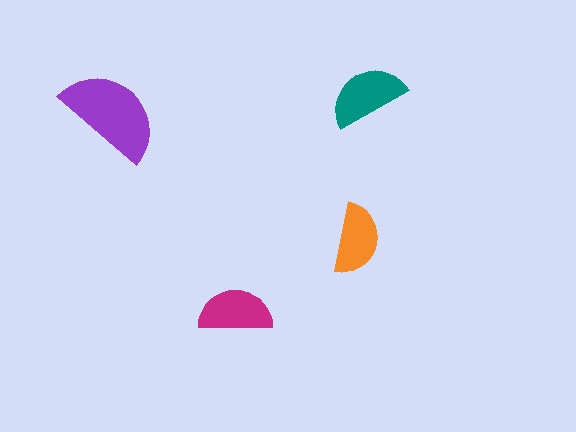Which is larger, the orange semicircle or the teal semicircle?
The teal one.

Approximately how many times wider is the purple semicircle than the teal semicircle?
About 1.5 times wider.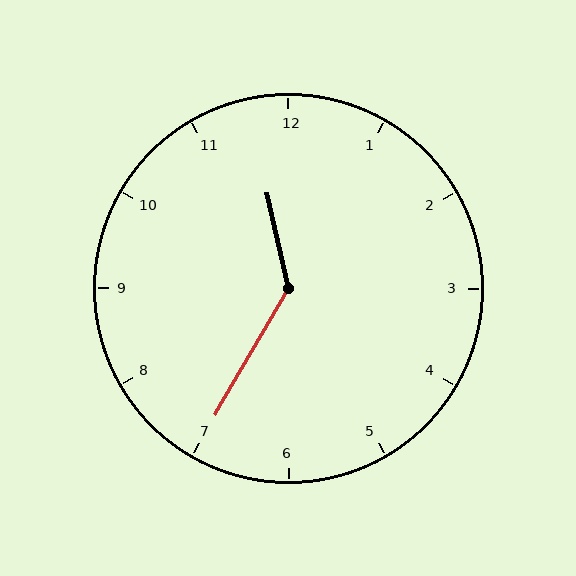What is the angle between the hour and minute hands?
Approximately 138 degrees.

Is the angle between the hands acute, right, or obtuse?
It is obtuse.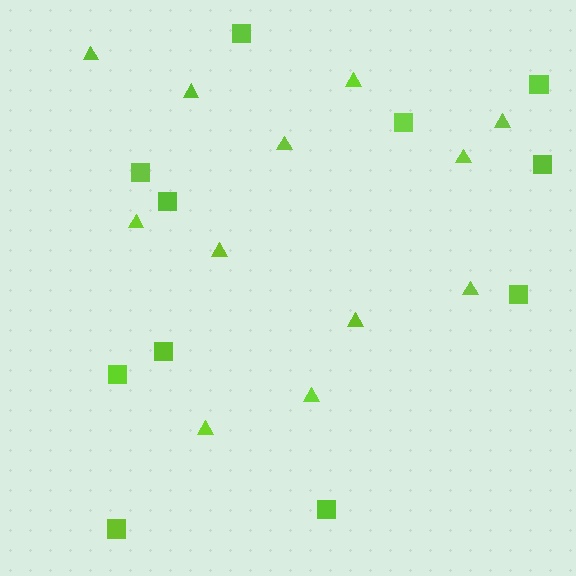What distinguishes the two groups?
There are 2 groups: one group of triangles (12) and one group of squares (11).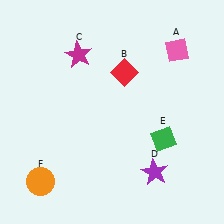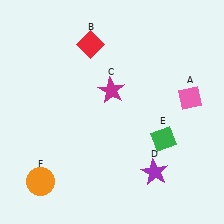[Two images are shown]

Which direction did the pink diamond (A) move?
The pink diamond (A) moved down.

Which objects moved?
The objects that moved are: the pink diamond (A), the red diamond (B), the magenta star (C).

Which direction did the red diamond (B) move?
The red diamond (B) moved left.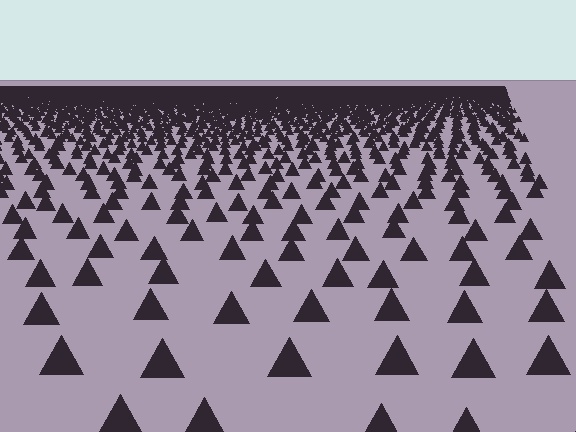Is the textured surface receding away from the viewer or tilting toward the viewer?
The surface is receding away from the viewer. Texture elements get smaller and denser toward the top.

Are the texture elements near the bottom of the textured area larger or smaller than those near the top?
Larger. Near the bottom, elements are closer to the viewer and appear at a bigger on-screen size.